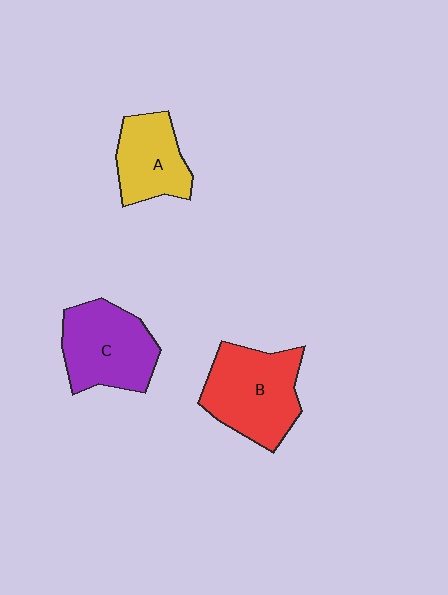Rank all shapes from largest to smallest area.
From largest to smallest: B (red), C (purple), A (yellow).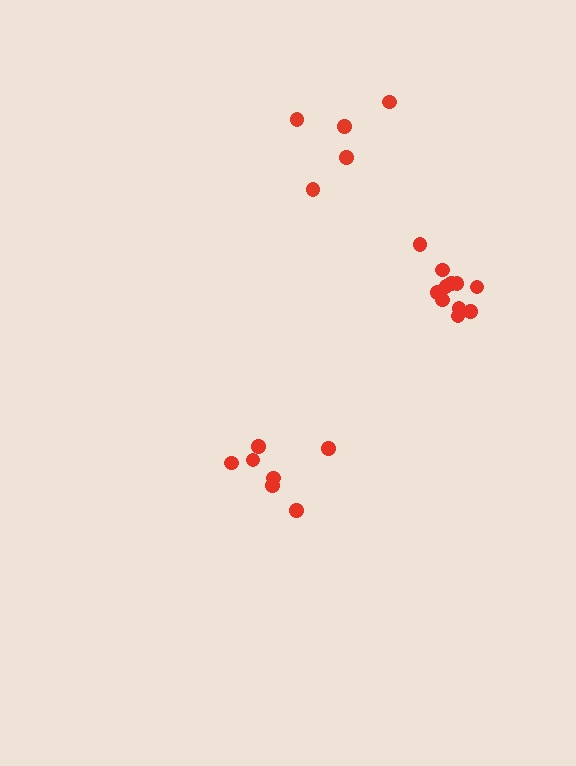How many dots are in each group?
Group 1: 7 dots, Group 2: 5 dots, Group 3: 11 dots (23 total).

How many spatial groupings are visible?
There are 3 spatial groupings.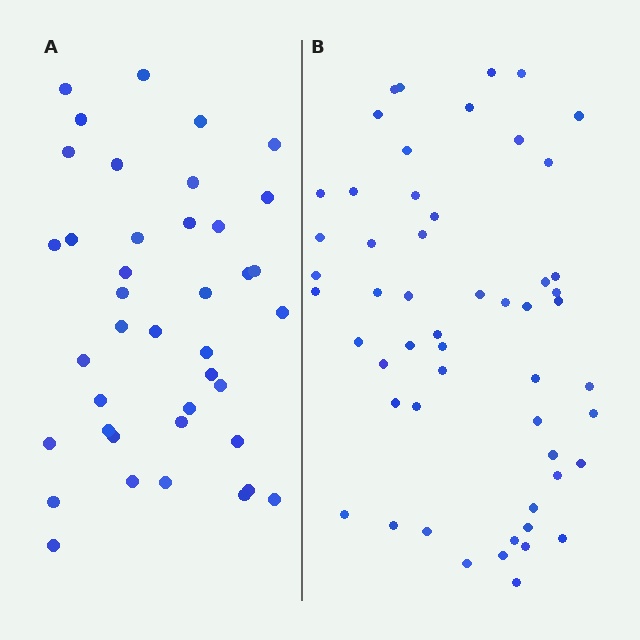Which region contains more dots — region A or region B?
Region B (the right region) has more dots.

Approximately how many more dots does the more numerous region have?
Region B has approximately 15 more dots than region A.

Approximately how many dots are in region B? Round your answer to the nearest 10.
About 50 dots. (The exact count is 54, which rounds to 50.)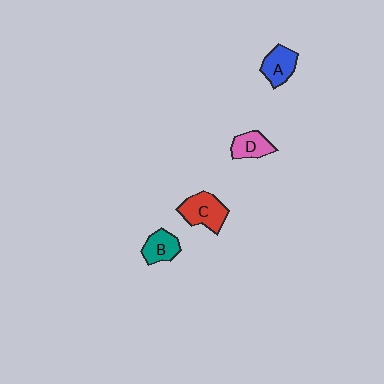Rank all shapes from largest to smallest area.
From largest to smallest: C (red), A (blue), B (teal), D (pink).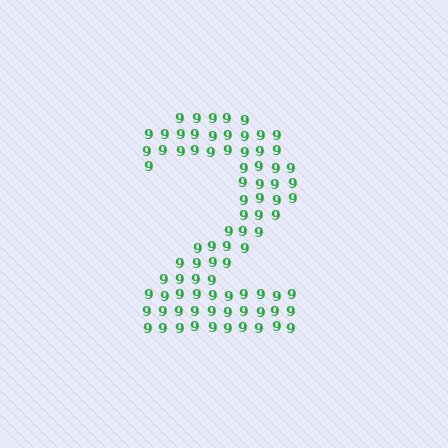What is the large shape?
The large shape is the digit 2.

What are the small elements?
The small elements are digit 9's.